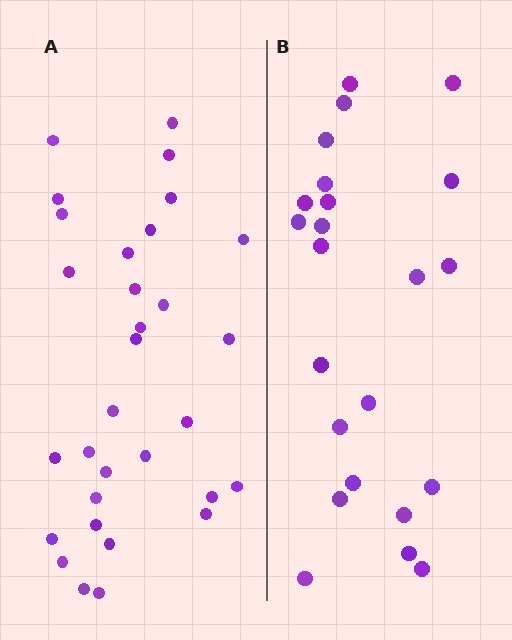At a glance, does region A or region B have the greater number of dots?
Region A (the left region) has more dots.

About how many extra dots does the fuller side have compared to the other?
Region A has roughly 8 or so more dots than region B.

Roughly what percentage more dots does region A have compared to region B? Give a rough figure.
About 35% more.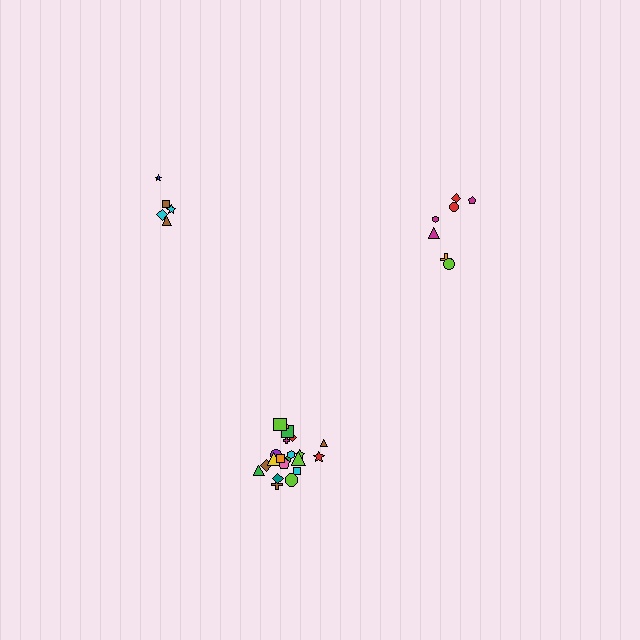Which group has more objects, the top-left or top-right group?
The top-right group.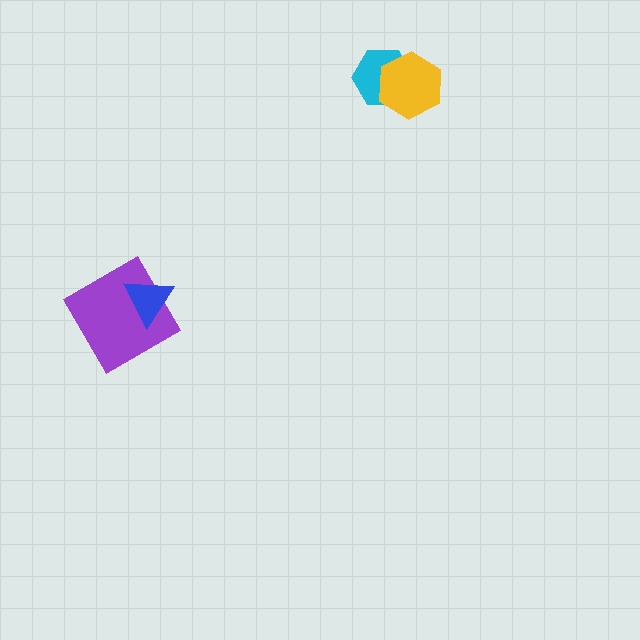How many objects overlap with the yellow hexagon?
1 object overlaps with the yellow hexagon.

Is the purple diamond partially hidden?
Yes, it is partially covered by another shape.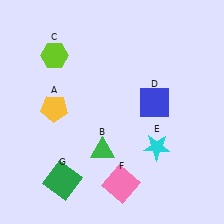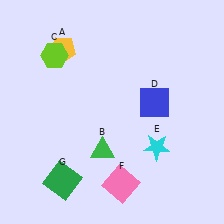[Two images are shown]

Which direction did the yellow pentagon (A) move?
The yellow pentagon (A) moved up.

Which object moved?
The yellow pentagon (A) moved up.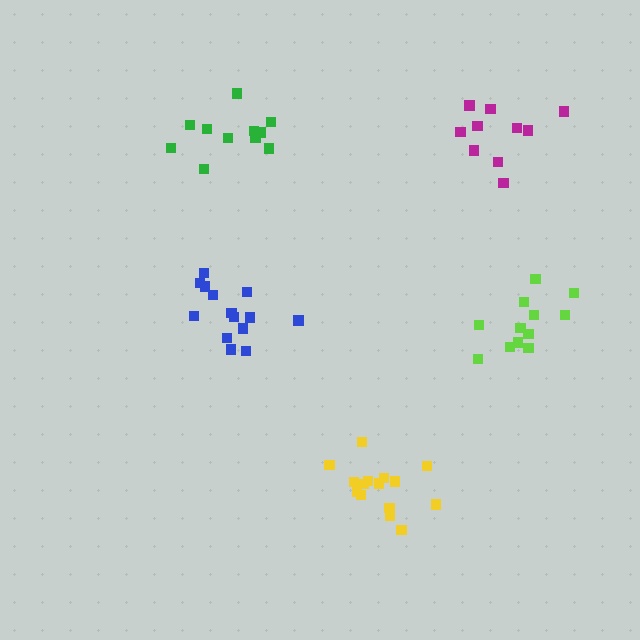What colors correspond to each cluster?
The clusters are colored: blue, magenta, yellow, green, lime.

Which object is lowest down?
The yellow cluster is bottommost.